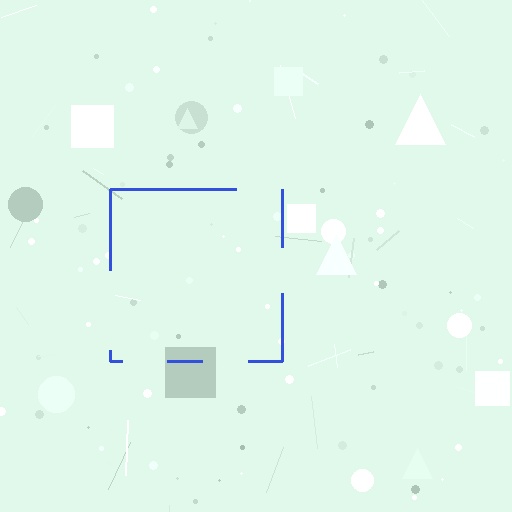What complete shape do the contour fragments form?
The contour fragments form a square.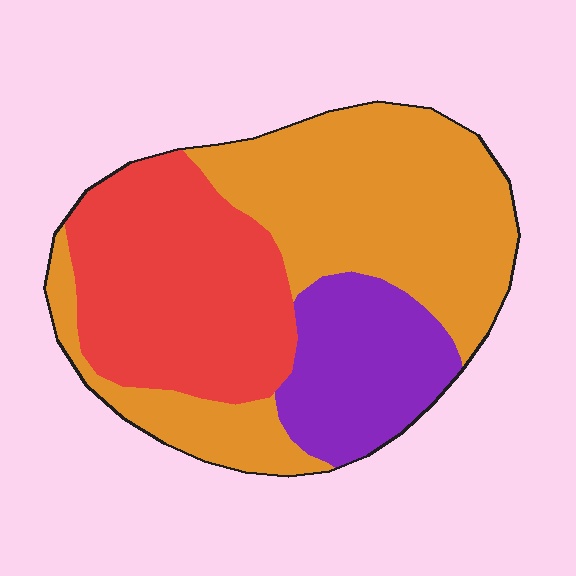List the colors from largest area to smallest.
From largest to smallest: orange, red, purple.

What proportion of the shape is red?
Red takes up about one third (1/3) of the shape.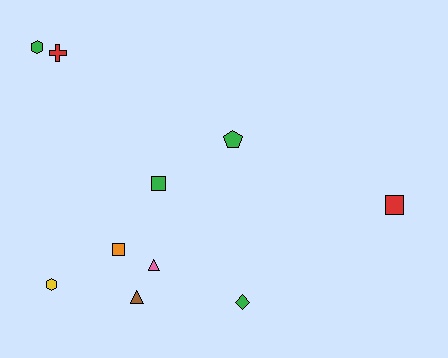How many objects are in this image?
There are 10 objects.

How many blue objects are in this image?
There are no blue objects.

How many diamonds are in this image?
There is 1 diamond.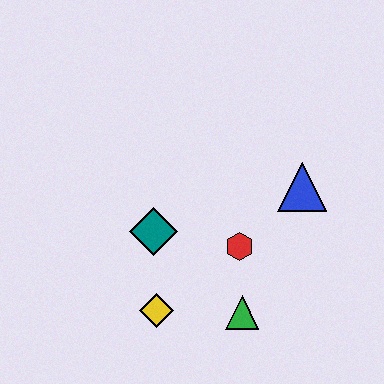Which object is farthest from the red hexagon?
The yellow diamond is farthest from the red hexagon.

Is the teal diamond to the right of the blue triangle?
No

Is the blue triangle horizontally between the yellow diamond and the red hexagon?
No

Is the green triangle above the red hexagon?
No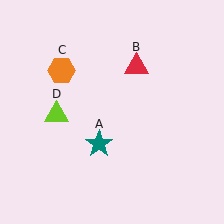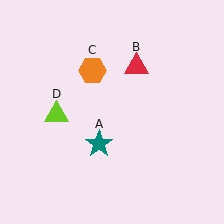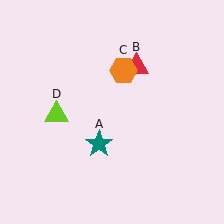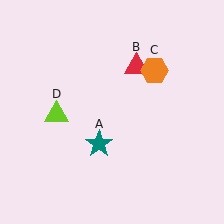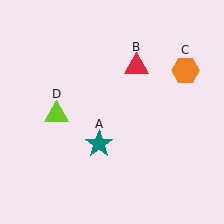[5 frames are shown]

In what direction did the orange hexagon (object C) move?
The orange hexagon (object C) moved right.